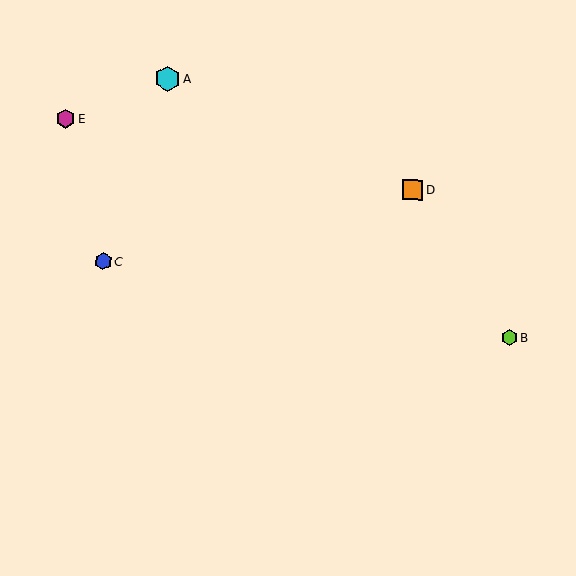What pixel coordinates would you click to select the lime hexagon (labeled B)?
Click at (509, 338) to select the lime hexagon B.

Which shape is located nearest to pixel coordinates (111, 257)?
The blue hexagon (labeled C) at (103, 261) is nearest to that location.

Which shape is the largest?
The cyan hexagon (labeled A) is the largest.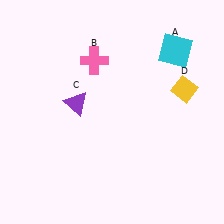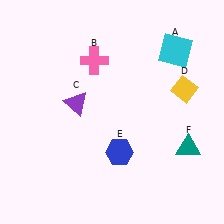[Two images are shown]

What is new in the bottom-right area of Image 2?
A blue hexagon (E) was added in the bottom-right area of Image 2.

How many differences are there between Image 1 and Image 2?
There are 2 differences between the two images.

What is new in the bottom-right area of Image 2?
A teal triangle (F) was added in the bottom-right area of Image 2.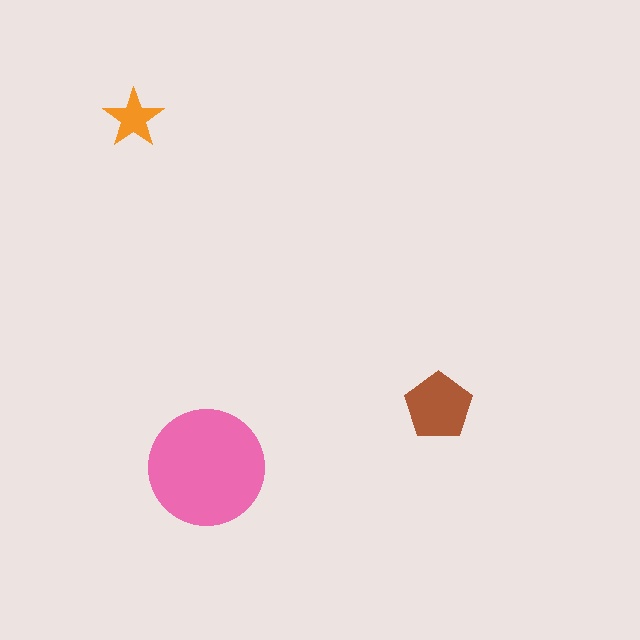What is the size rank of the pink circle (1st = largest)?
1st.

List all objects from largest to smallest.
The pink circle, the brown pentagon, the orange star.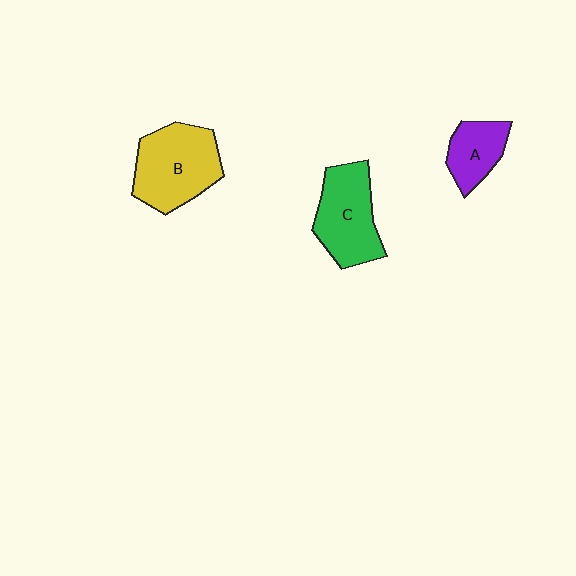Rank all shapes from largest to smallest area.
From largest to smallest: B (yellow), C (green), A (purple).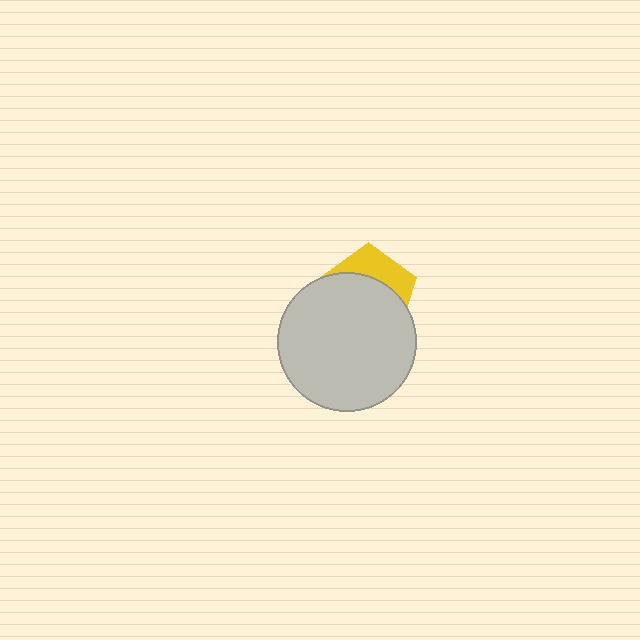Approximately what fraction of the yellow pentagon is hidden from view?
Roughly 67% of the yellow pentagon is hidden behind the light gray circle.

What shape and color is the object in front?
The object in front is a light gray circle.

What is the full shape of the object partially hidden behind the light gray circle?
The partially hidden object is a yellow pentagon.